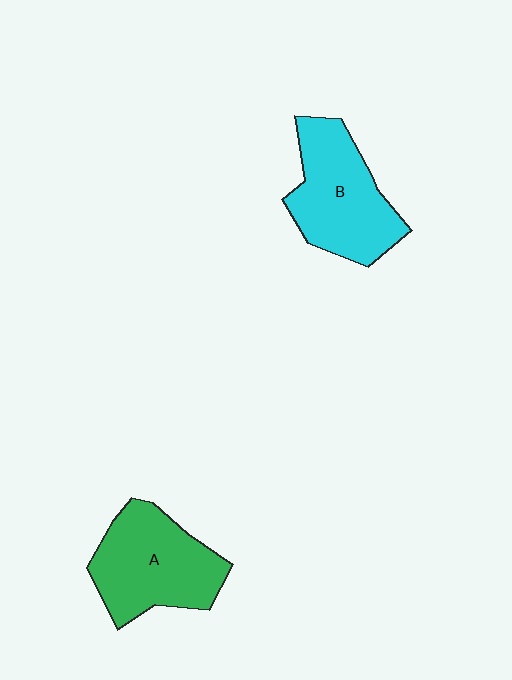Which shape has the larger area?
Shape A (green).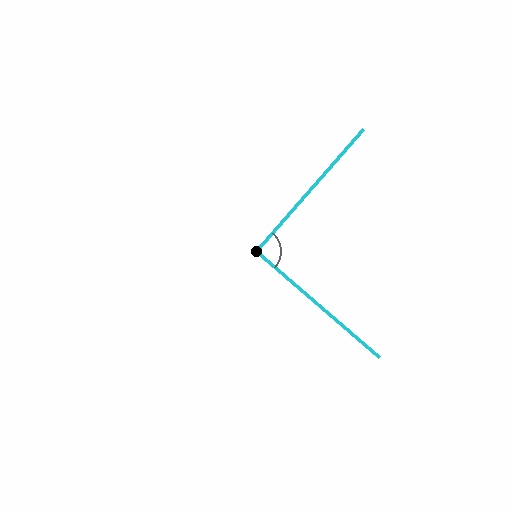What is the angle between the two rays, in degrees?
Approximately 90 degrees.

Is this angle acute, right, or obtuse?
It is approximately a right angle.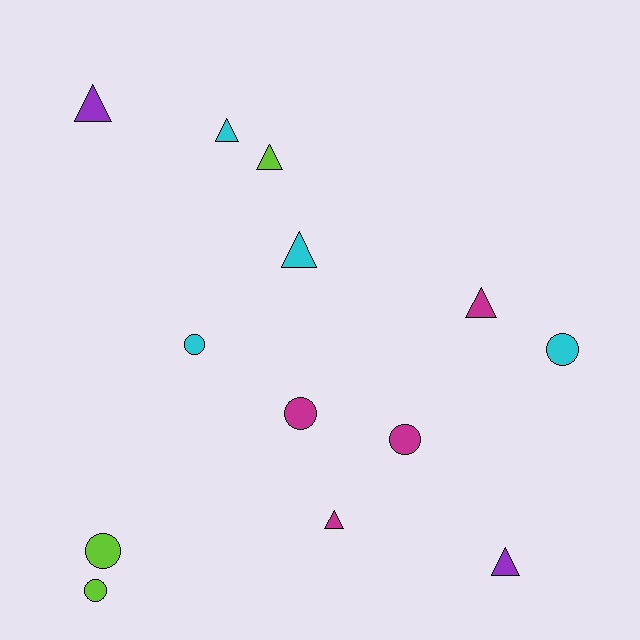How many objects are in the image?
There are 13 objects.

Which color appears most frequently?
Magenta, with 4 objects.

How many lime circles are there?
There are 2 lime circles.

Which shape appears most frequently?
Triangle, with 7 objects.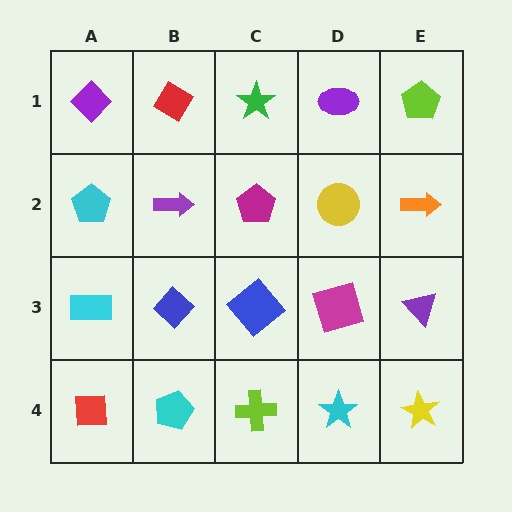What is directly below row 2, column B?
A blue diamond.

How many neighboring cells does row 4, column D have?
3.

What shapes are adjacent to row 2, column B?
A red diamond (row 1, column B), a blue diamond (row 3, column B), a cyan pentagon (row 2, column A), a magenta pentagon (row 2, column C).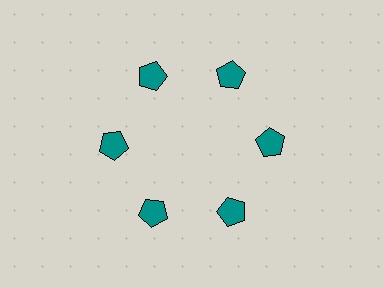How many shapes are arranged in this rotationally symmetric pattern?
There are 6 shapes, arranged in 6 groups of 1.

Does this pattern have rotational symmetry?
Yes, this pattern has 6-fold rotational symmetry. It looks the same after rotating 60 degrees around the center.